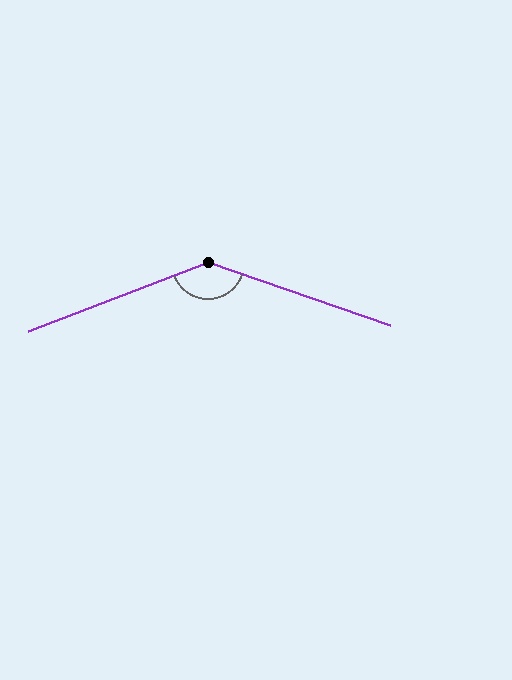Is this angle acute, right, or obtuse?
It is obtuse.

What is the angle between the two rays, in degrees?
Approximately 140 degrees.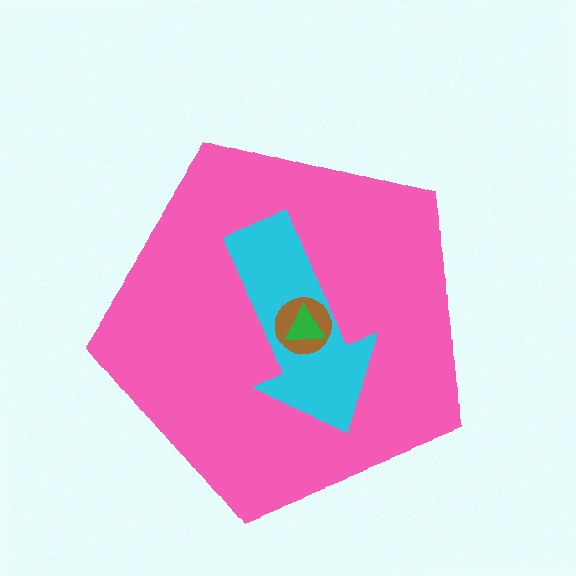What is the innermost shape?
The green triangle.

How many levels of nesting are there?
4.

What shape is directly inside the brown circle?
The green triangle.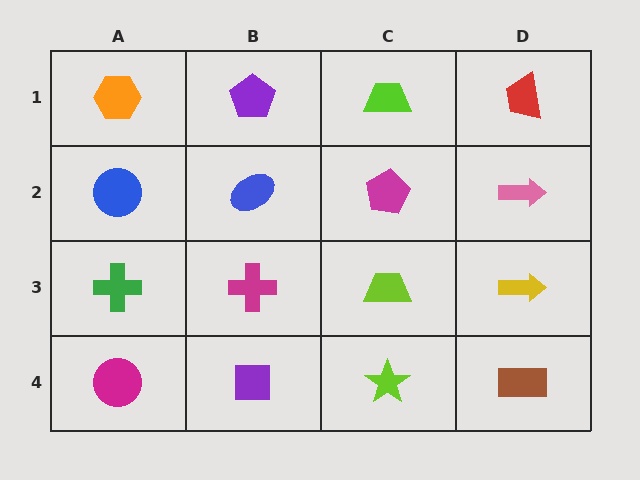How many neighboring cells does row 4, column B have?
3.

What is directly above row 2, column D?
A red trapezoid.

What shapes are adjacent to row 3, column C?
A magenta pentagon (row 2, column C), a lime star (row 4, column C), a magenta cross (row 3, column B), a yellow arrow (row 3, column D).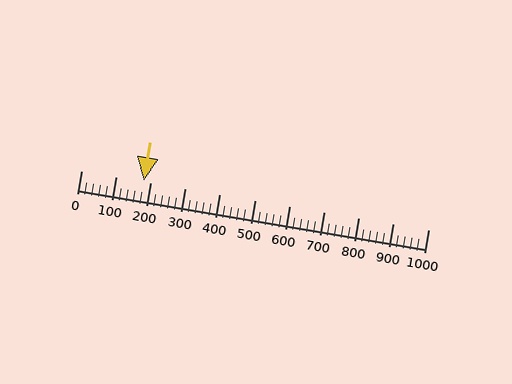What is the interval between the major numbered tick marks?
The major tick marks are spaced 100 units apart.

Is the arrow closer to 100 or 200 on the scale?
The arrow is closer to 200.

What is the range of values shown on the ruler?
The ruler shows values from 0 to 1000.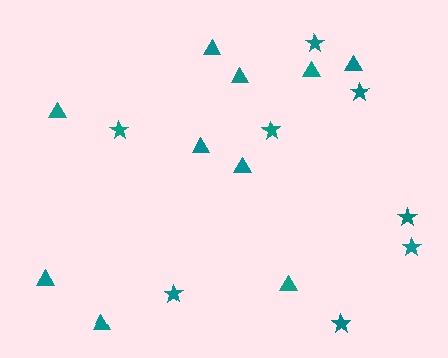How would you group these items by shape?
There are 2 groups: one group of triangles (10) and one group of stars (8).